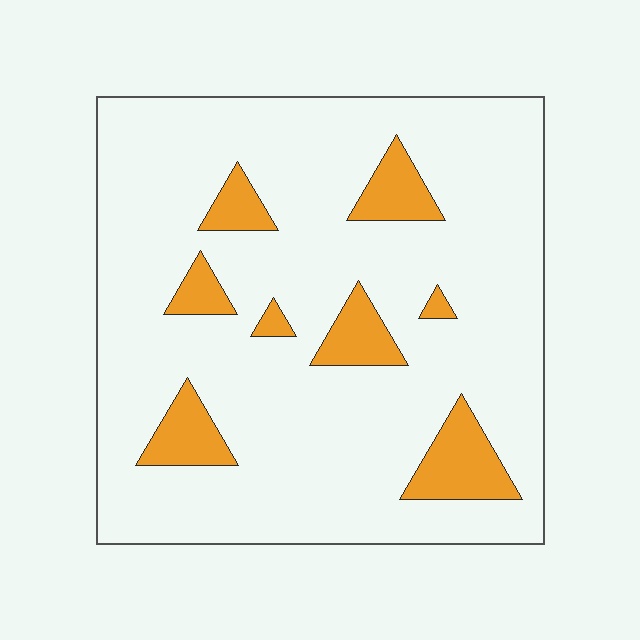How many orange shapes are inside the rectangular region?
8.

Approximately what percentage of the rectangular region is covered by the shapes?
Approximately 15%.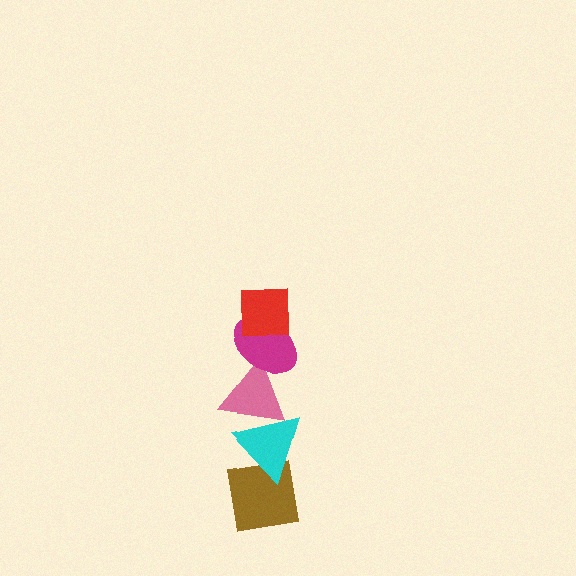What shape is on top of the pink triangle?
The magenta ellipse is on top of the pink triangle.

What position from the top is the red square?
The red square is 1st from the top.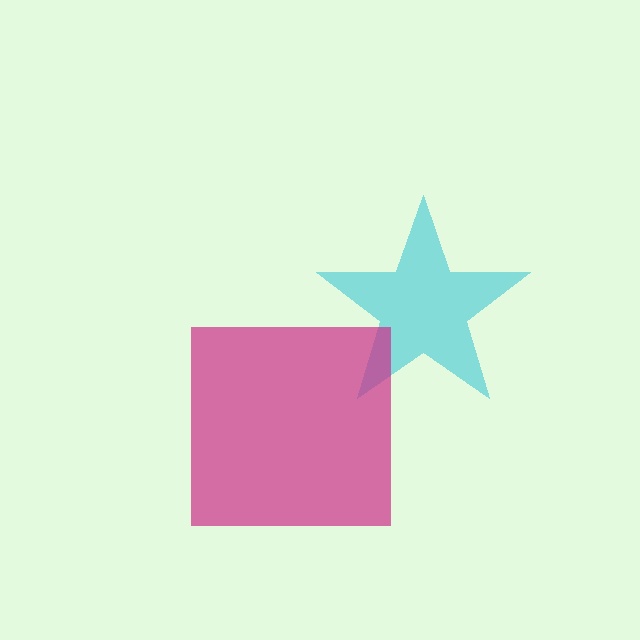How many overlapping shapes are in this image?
There are 2 overlapping shapes in the image.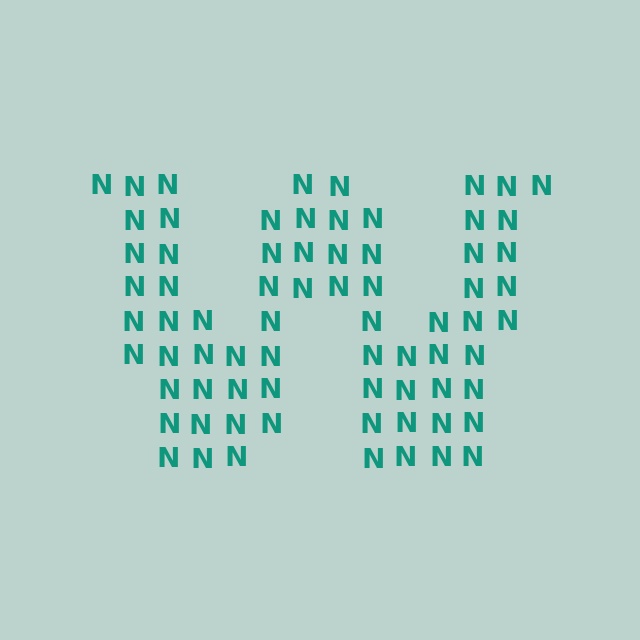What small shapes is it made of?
It is made of small letter N's.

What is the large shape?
The large shape is the letter W.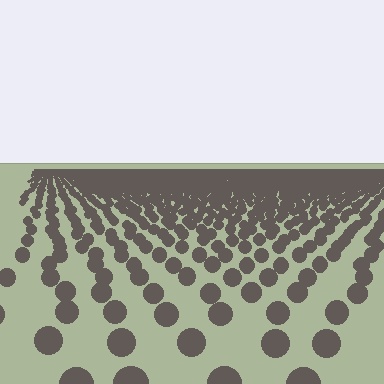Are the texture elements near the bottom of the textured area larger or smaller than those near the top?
Larger. Near the bottom, elements are closer to the viewer and appear at a bigger on-screen size.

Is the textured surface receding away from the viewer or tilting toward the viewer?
The surface is receding away from the viewer. Texture elements get smaller and denser toward the top.